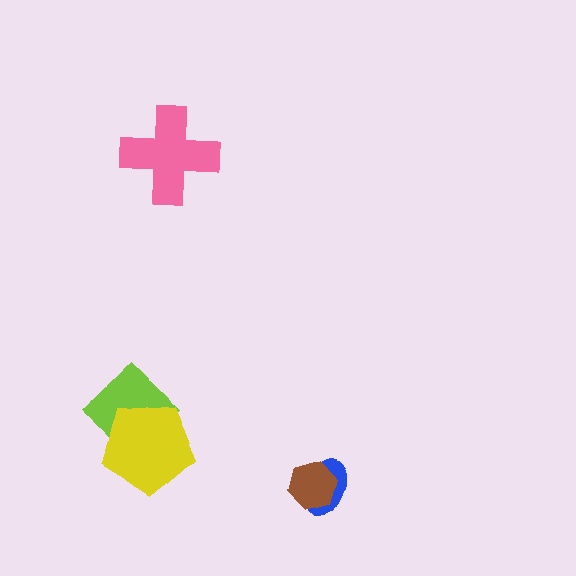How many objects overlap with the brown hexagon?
1 object overlaps with the brown hexagon.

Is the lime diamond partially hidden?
Yes, it is partially covered by another shape.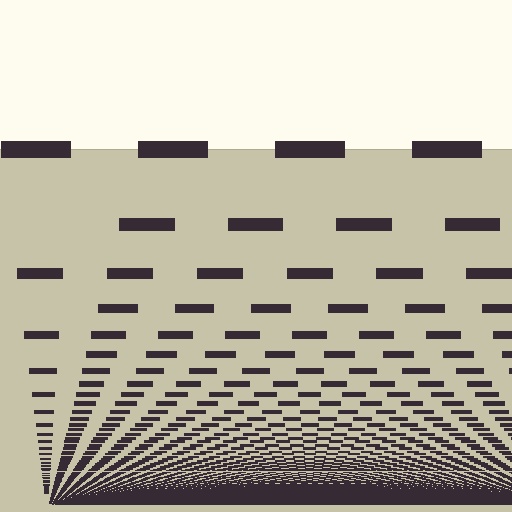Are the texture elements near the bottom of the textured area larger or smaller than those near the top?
Smaller. The gradient is inverted — elements near the bottom are smaller and denser.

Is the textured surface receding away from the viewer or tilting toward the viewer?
The surface appears to tilt toward the viewer. Texture elements get larger and sparser toward the top.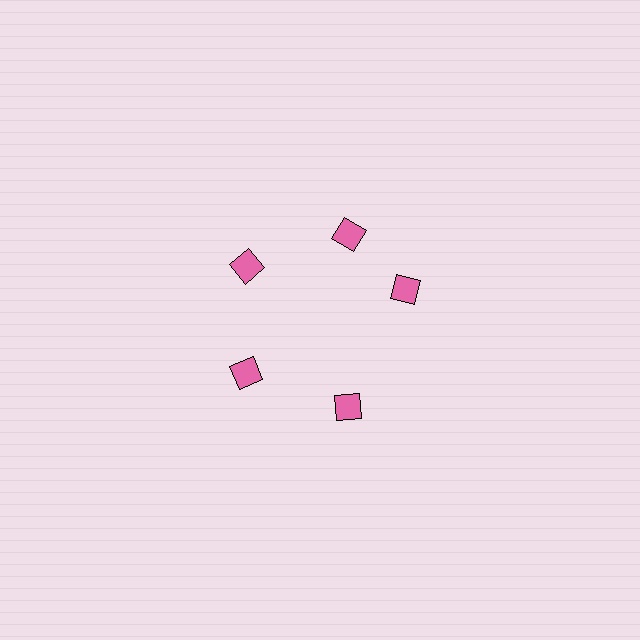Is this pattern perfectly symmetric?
No. The 5 pink diamonds are arranged in a ring, but one element near the 3 o'clock position is rotated out of alignment along the ring, breaking the 5-fold rotational symmetry.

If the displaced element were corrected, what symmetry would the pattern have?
It would have 5-fold rotational symmetry — the pattern would map onto itself every 72 degrees.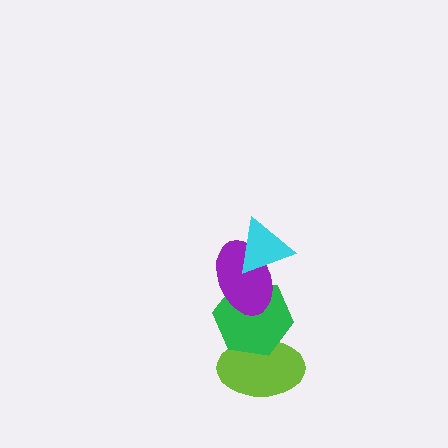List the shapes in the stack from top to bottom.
From top to bottom: the cyan triangle, the purple ellipse, the green hexagon, the lime ellipse.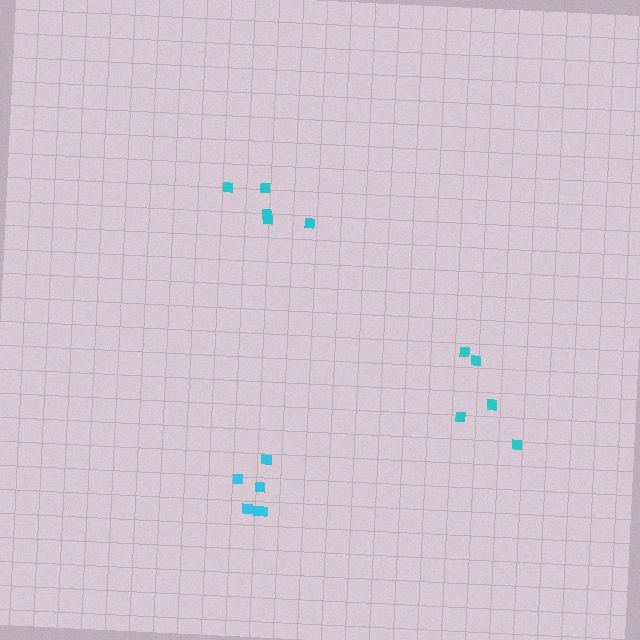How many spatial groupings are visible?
There are 3 spatial groupings.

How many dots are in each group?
Group 1: 5 dots, Group 2: 5 dots, Group 3: 6 dots (16 total).